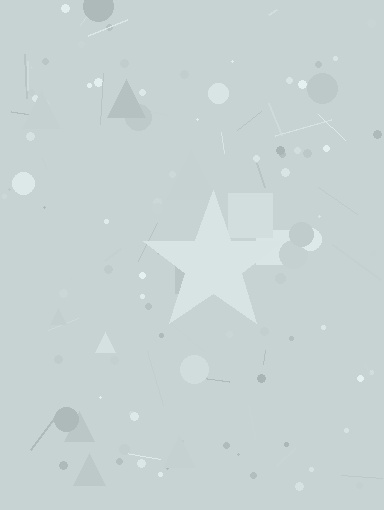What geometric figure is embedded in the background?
A star is embedded in the background.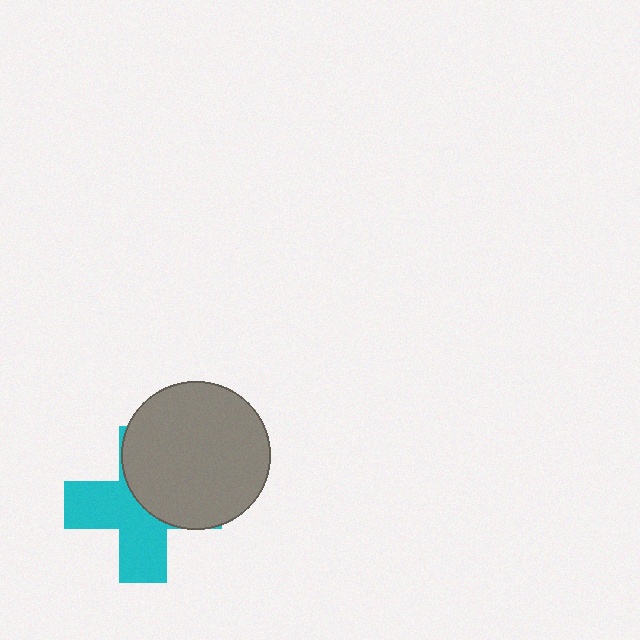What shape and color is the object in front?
The object in front is a gray circle.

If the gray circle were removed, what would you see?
You would see the complete cyan cross.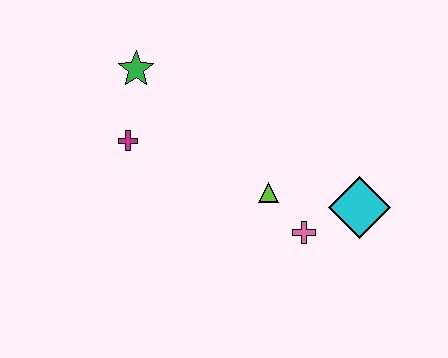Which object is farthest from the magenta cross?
The cyan diamond is farthest from the magenta cross.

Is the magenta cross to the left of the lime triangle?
Yes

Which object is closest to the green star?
The magenta cross is closest to the green star.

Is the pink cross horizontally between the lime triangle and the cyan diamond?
Yes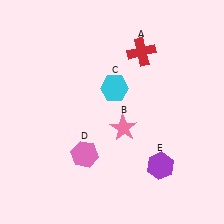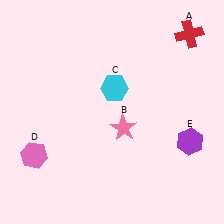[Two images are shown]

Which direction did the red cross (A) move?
The red cross (A) moved right.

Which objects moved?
The objects that moved are: the red cross (A), the pink hexagon (D), the purple hexagon (E).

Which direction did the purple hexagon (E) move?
The purple hexagon (E) moved right.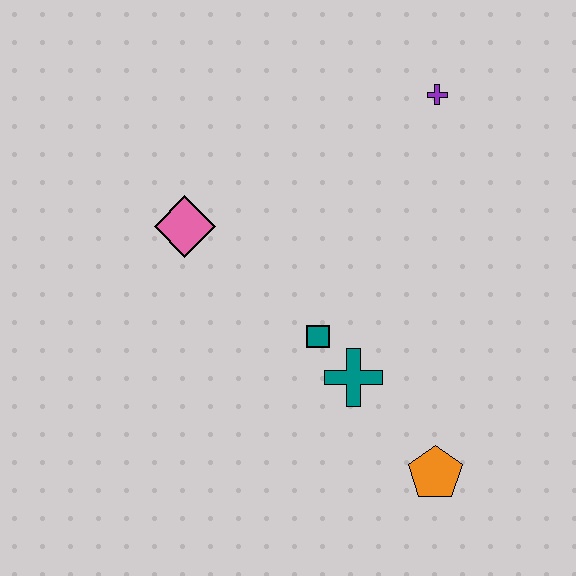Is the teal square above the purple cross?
No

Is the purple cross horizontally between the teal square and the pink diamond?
No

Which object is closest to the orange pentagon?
The teal cross is closest to the orange pentagon.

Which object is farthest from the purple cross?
The orange pentagon is farthest from the purple cross.